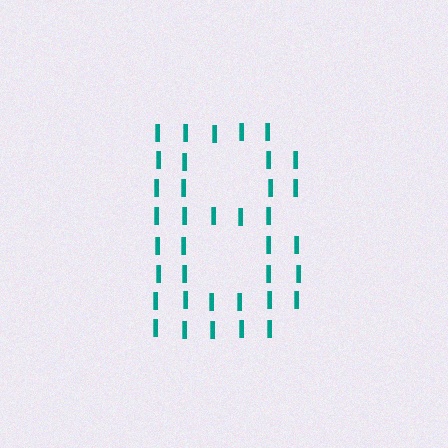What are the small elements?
The small elements are letter I's.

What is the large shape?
The large shape is the letter B.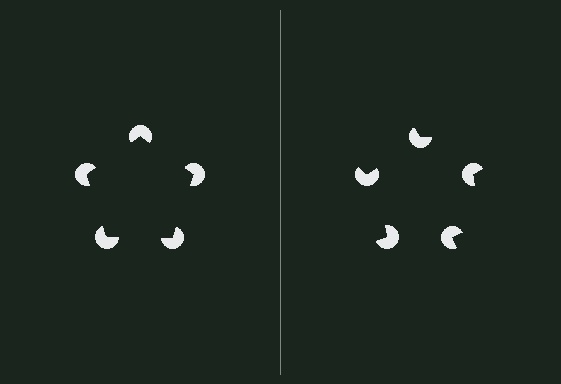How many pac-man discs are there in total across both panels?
10 — 5 on each side.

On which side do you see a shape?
An illusory pentagon appears on the left side. On the right side the wedge cuts are rotated, so no coherent shape forms.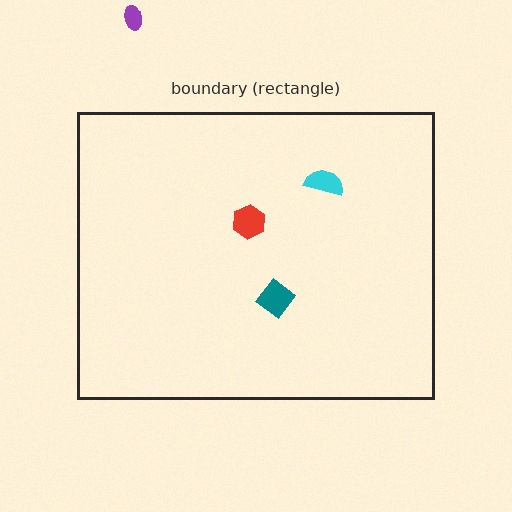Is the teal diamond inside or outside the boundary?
Inside.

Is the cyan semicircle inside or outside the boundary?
Inside.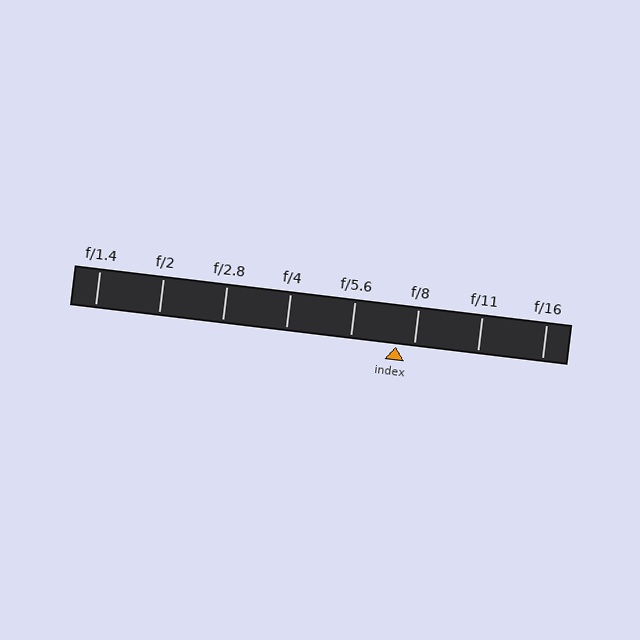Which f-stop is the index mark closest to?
The index mark is closest to f/8.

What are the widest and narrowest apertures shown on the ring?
The widest aperture shown is f/1.4 and the narrowest is f/16.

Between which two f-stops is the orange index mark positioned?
The index mark is between f/5.6 and f/8.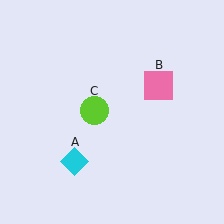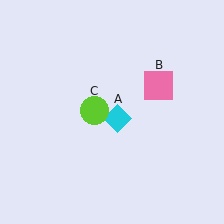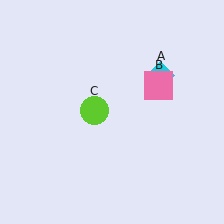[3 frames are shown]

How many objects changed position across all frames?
1 object changed position: cyan diamond (object A).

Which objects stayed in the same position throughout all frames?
Pink square (object B) and lime circle (object C) remained stationary.